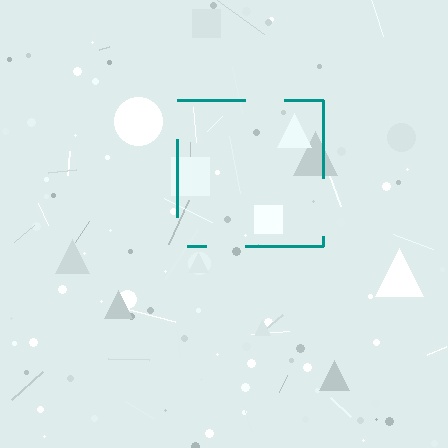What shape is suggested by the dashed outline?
The dashed outline suggests a square.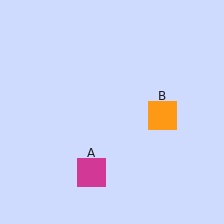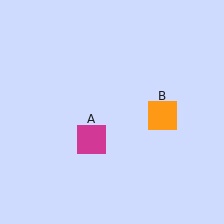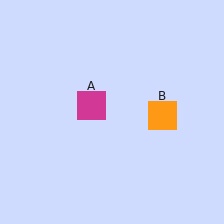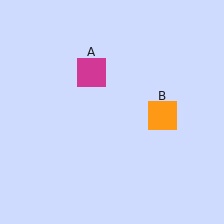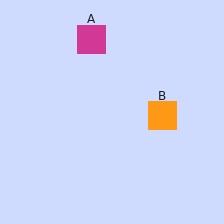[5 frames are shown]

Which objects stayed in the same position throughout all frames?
Orange square (object B) remained stationary.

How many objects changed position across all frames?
1 object changed position: magenta square (object A).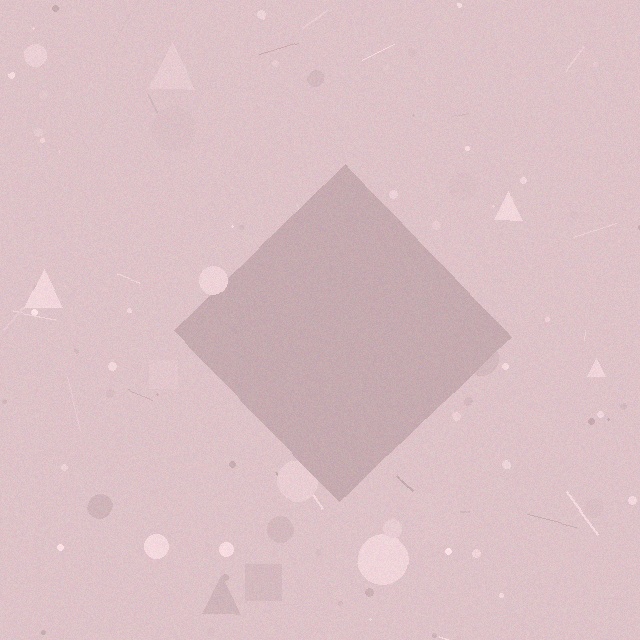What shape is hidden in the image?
A diamond is hidden in the image.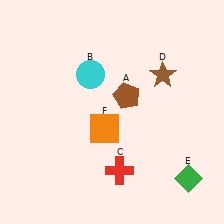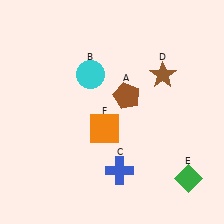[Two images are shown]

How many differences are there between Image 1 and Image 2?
There is 1 difference between the two images.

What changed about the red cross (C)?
In Image 1, C is red. In Image 2, it changed to blue.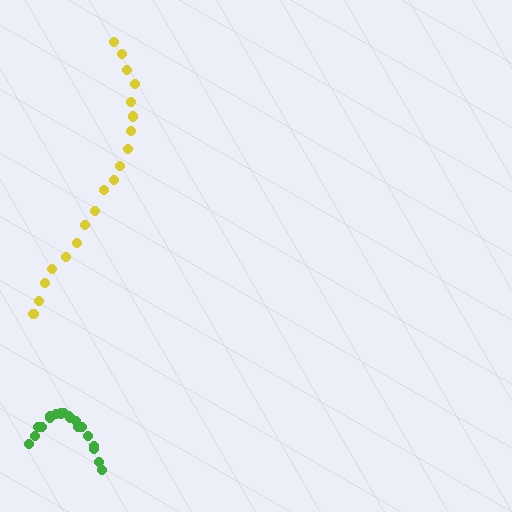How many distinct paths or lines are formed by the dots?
There are 2 distinct paths.